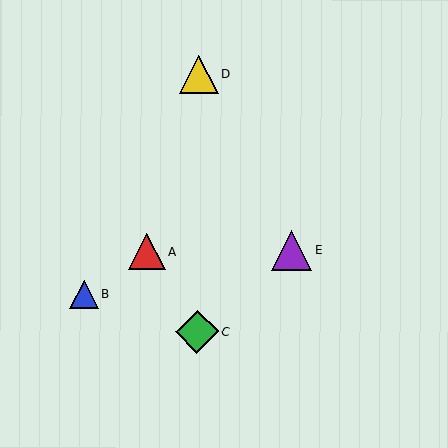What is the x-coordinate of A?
Object A is at x≈147.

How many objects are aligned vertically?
2 objects (C, D) are aligned vertically.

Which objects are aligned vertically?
Objects C, D are aligned vertically.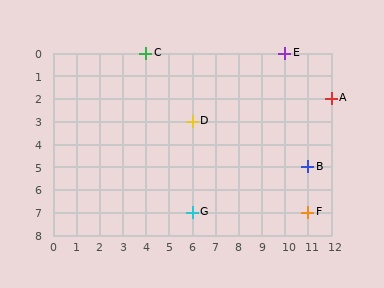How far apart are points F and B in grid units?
Points F and B are 2 rows apart.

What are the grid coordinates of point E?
Point E is at grid coordinates (10, 0).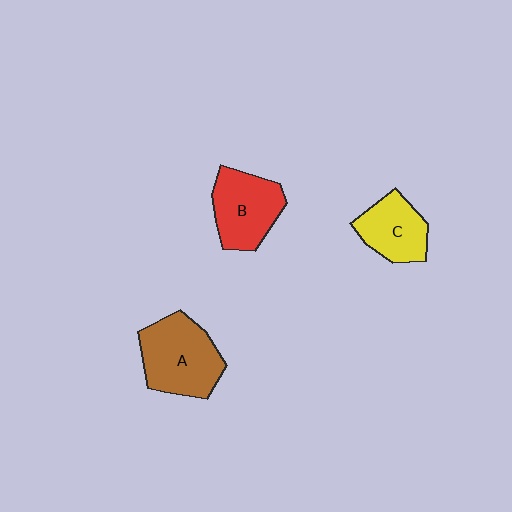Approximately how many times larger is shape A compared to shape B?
Approximately 1.2 times.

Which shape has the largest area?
Shape A (brown).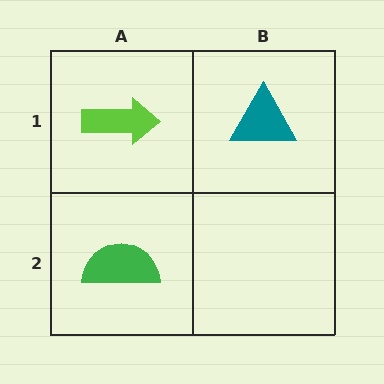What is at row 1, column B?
A teal triangle.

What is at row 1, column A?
A lime arrow.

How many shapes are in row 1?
2 shapes.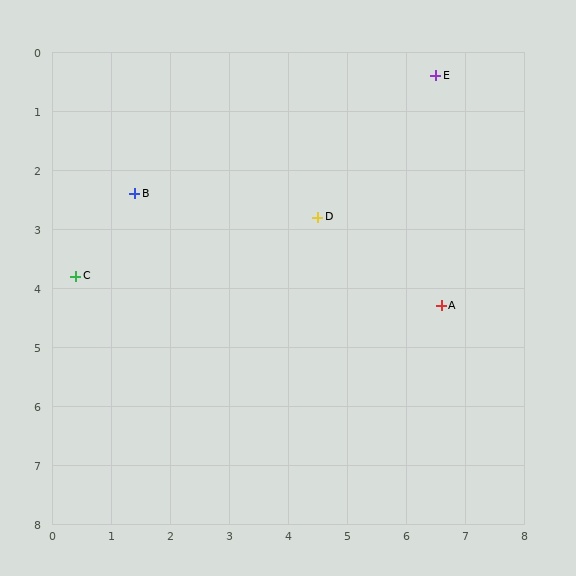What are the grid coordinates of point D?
Point D is at approximately (4.5, 2.8).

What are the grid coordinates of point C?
Point C is at approximately (0.4, 3.8).